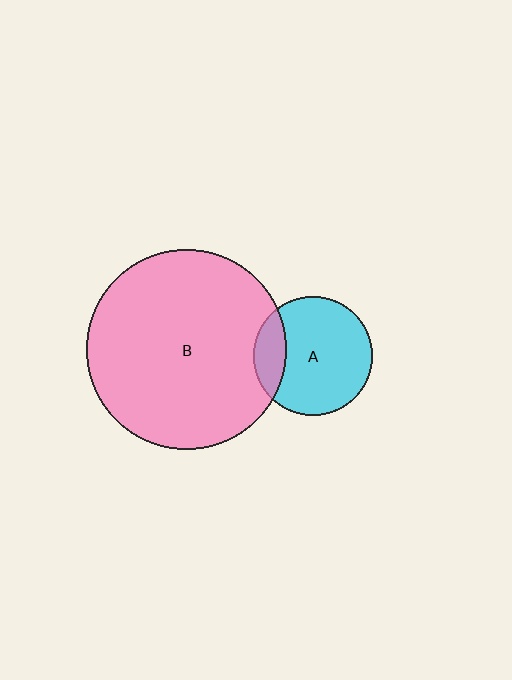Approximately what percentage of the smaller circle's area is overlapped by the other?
Approximately 20%.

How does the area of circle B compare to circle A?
Approximately 2.8 times.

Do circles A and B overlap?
Yes.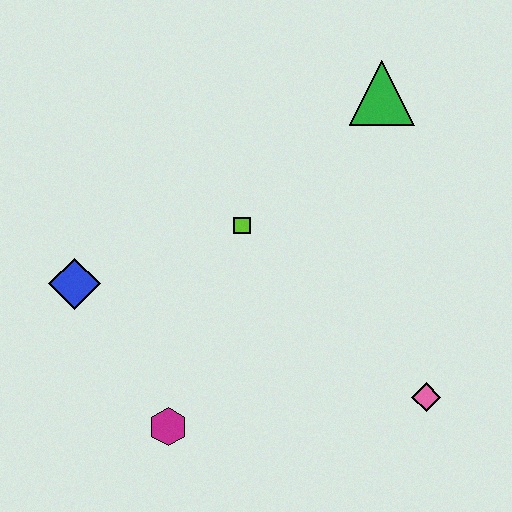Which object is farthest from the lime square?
The pink diamond is farthest from the lime square.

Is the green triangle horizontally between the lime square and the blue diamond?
No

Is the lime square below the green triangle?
Yes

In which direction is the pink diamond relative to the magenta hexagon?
The pink diamond is to the right of the magenta hexagon.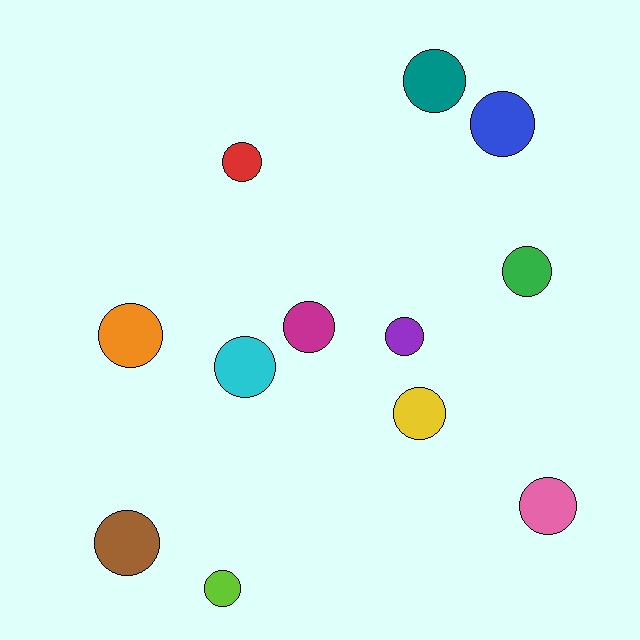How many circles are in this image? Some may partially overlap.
There are 12 circles.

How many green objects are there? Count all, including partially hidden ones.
There is 1 green object.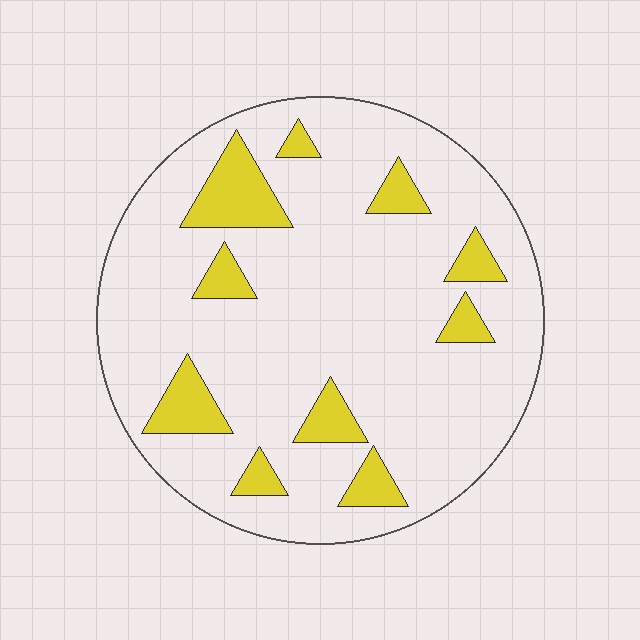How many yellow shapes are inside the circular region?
10.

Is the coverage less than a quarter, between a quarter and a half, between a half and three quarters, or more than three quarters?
Less than a quarter.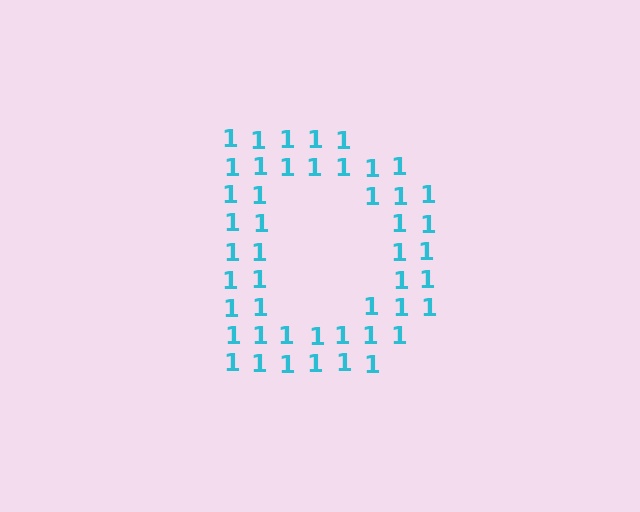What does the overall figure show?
The overall figure shows the letter D.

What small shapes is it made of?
It is made of small digit 1's.